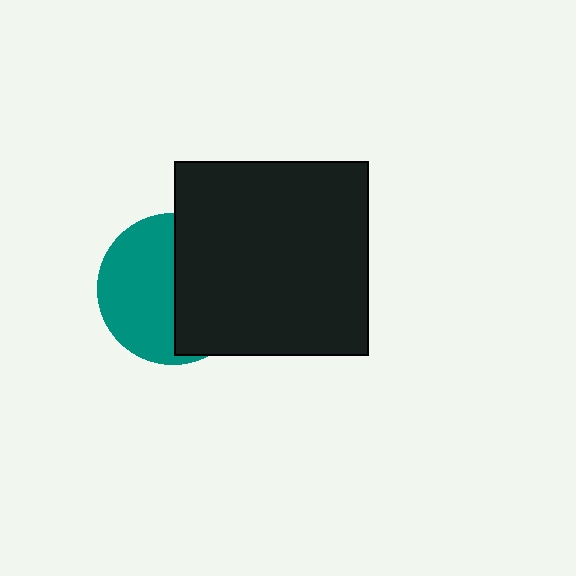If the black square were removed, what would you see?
You would see the complete teal circle.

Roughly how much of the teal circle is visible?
About half of it is visible (roughly 52%).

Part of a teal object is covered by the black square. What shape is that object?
It is a circle.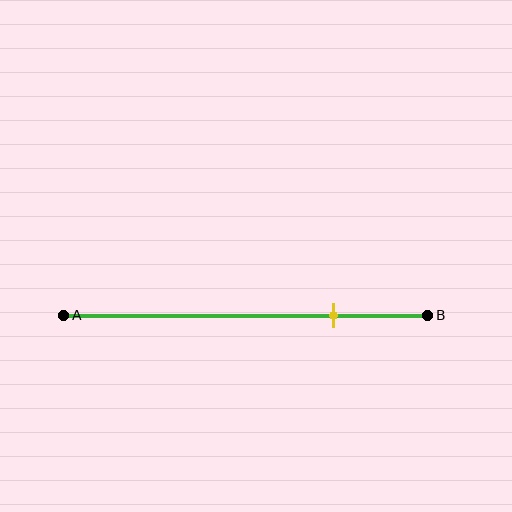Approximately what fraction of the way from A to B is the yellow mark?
The yellow mark is approximately 75% of the way from A to B.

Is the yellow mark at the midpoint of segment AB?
No, the mark is at about 75% from A, not at the 50% midpoint.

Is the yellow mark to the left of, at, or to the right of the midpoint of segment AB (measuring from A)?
The yellow mark is to the right of the midpoint of segment AB.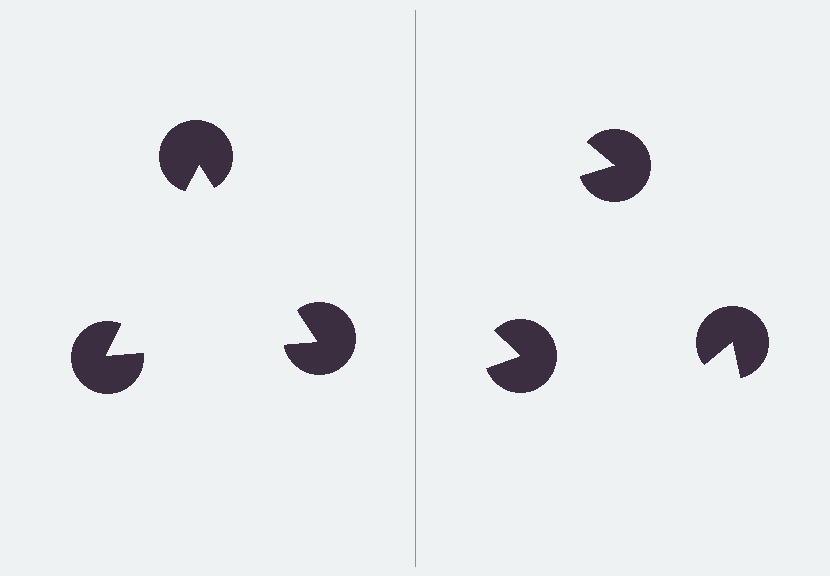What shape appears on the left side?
An illusory triangle.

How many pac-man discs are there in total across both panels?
6 — 3 on each side.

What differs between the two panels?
The pac-man discs are positioned identically on both sides; only the wedge orientations differ. On the left they align to a triangle; on the right they are misaligned.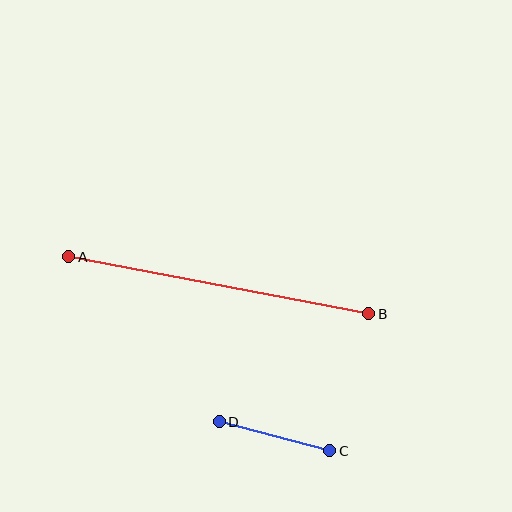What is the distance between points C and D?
The distance is approximately 114 pixels.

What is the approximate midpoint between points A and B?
The midpoint is at approximately (219, 285) pixels.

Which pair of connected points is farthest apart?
Points A and B are farthest apart.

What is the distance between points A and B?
The distance is approximately 305 pixels.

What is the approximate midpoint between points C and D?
The midpoint is at approximately (274, 436) pixels.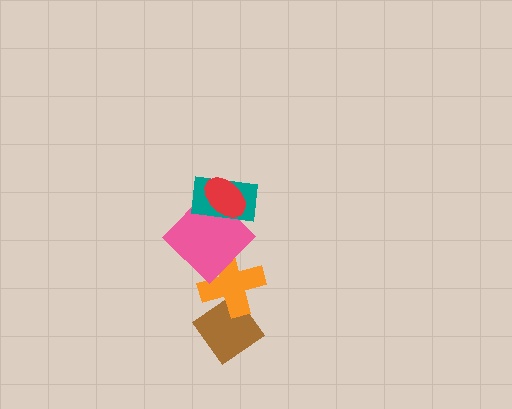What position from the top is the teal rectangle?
The teal rectangle is 2nd from the top.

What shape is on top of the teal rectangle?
The red ellipse is on top of the teal rectangle.